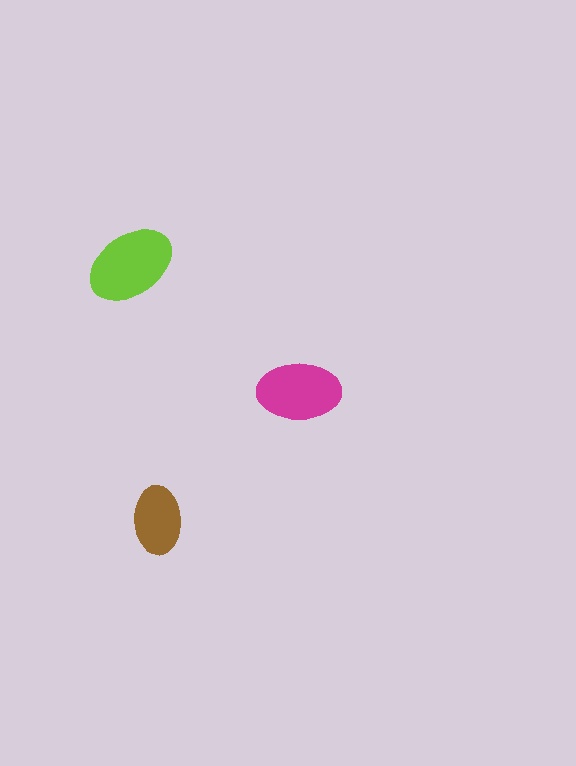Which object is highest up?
The lime ellipse is topmost.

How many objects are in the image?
There are 3 objects in the image.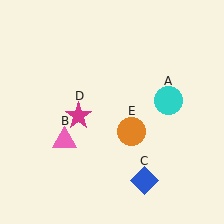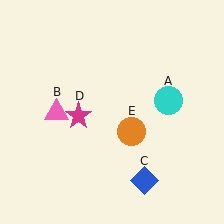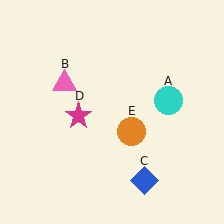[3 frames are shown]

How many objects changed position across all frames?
1 object changed position: pink triangle (object B).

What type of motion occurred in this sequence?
The pink triangle (object B) rotated clockwise around the center of the scene.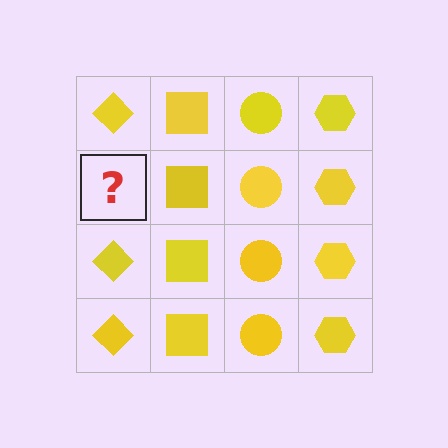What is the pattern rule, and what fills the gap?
The rule is that each column has a consistent shape. The gap should be filled with a yellow diamond.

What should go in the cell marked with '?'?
The missing cell should contain a yellow diamond.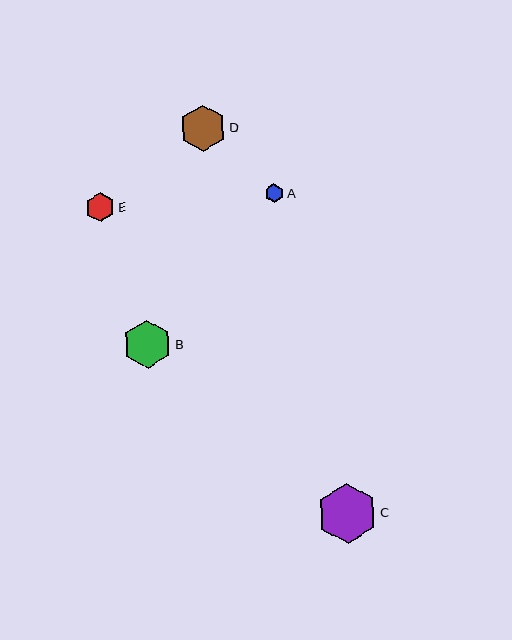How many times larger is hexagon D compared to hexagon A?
Hexagon D is approximately 2.5 times the size of hexagon A.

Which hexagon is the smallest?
Hexagon A is the smallest with a size of approximately 18 pixels.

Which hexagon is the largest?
Hexagon C is the largest with a size of approximately 60 pixels.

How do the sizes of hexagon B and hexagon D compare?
Hexagon B and hexagon D are approximately the same size.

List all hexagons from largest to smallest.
From largest to smallest: C, B, D, E, A.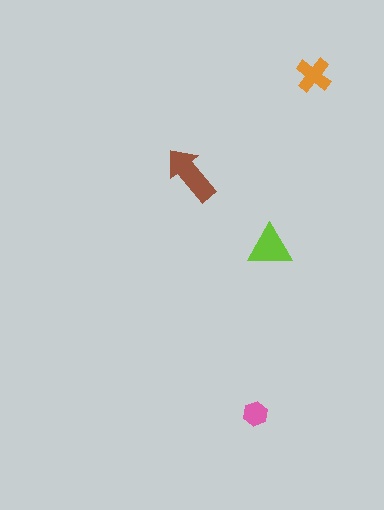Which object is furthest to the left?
The brown arrow is leftmost.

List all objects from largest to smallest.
The brown arrow, the lime triangle, the orange cross, the pink hexagon.